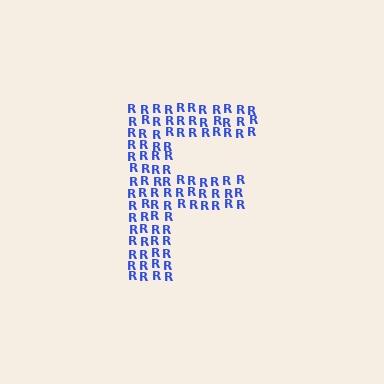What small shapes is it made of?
It is made of small letter R's.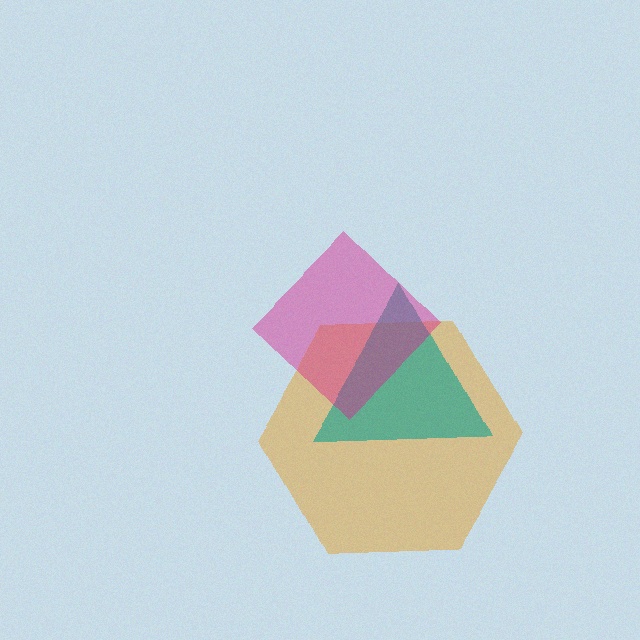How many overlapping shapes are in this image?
There are 3 overlapping shapes in the image.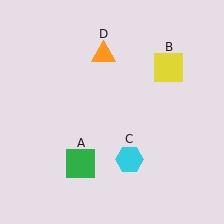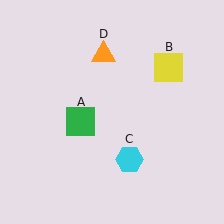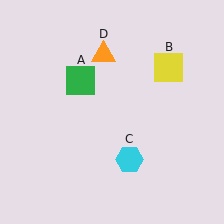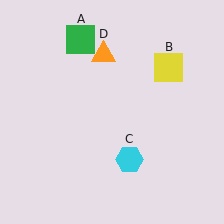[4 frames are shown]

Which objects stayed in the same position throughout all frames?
Yellow square (object B) and cyan hexagon (object C) and orange triangle (object D) remained stationary.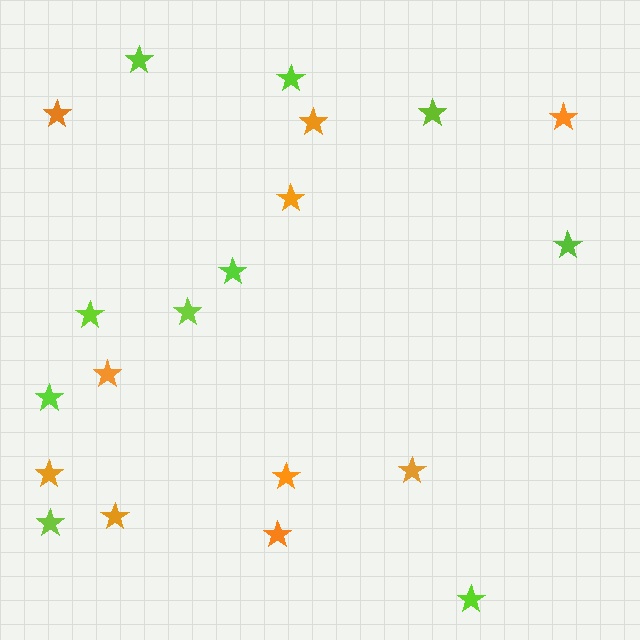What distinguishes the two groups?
There are 2 groups: one group of orange stars (10) and one group of lime stars (10).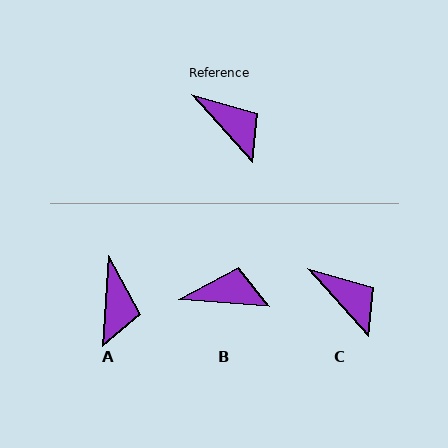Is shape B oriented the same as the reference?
No, it is off by about 44 degrees.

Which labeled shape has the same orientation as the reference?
C.